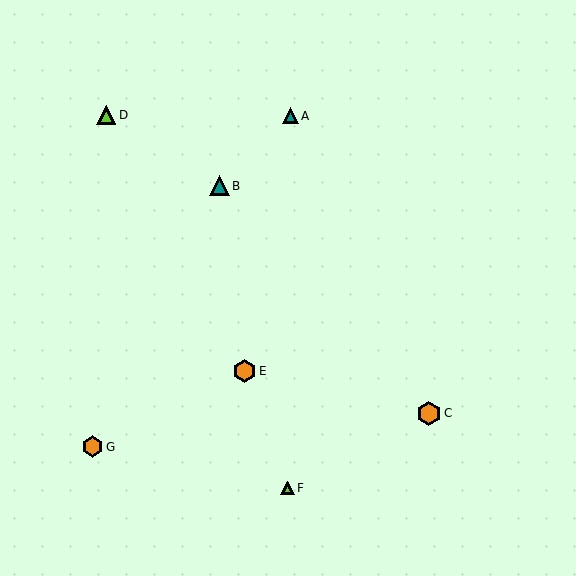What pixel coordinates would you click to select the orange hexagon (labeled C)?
Click at (429, 413) to select the orange hexagon C.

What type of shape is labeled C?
Shape C is an orange hexagon.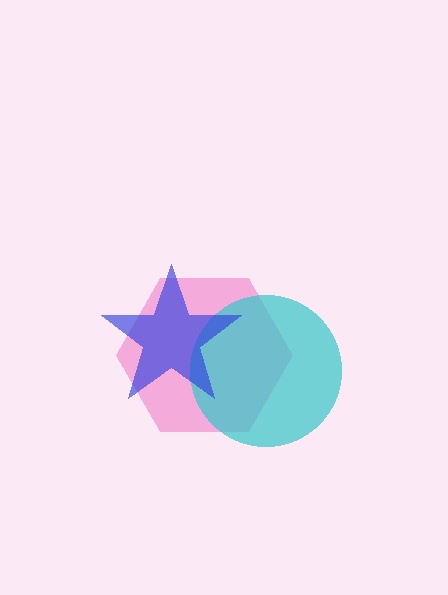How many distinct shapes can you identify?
There are 3 distinct shapes: a pink hexagon, a cyan circle, a blue star.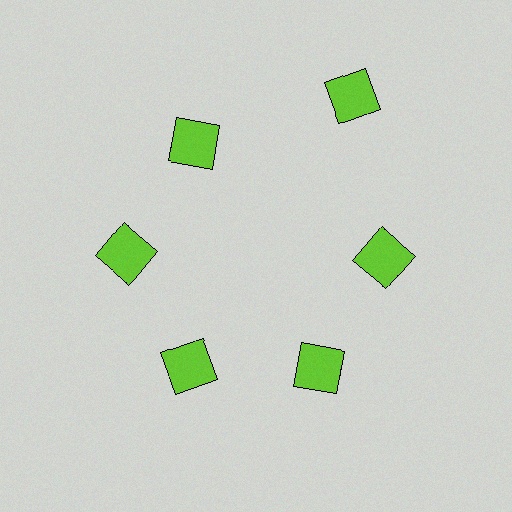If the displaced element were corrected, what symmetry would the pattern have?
It would have 6-fold rotational symmetry — the pattern would map onto itself every 60 degrees.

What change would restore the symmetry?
The symmetry would be restored by moving it inward, back onto the ring so that all 6 squares sit at equal angles and equal distance from the center.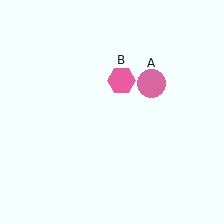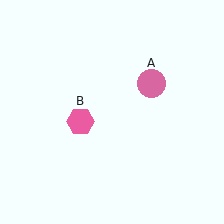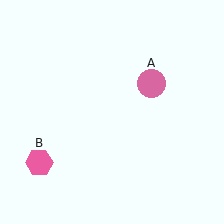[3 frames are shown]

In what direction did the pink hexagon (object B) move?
The pink hexagon (object B) moved down and to the left.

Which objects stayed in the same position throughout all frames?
Pink circle (object A) remained stationary.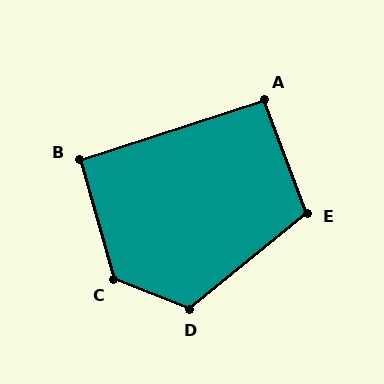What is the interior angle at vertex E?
Approximately 109 degrees (obtuse).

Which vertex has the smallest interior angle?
B, at approximately 92 degrees.